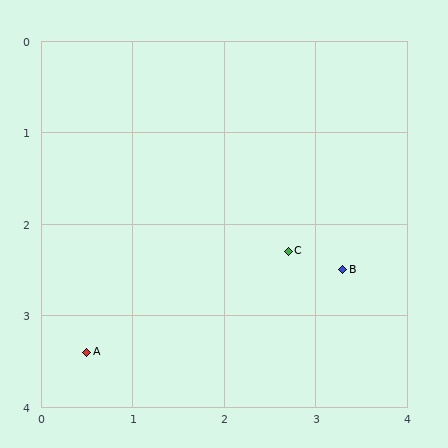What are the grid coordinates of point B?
Point B is at approximately (3.3, 2.5).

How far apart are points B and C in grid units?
Points B and C are about 0.6 grid units apart.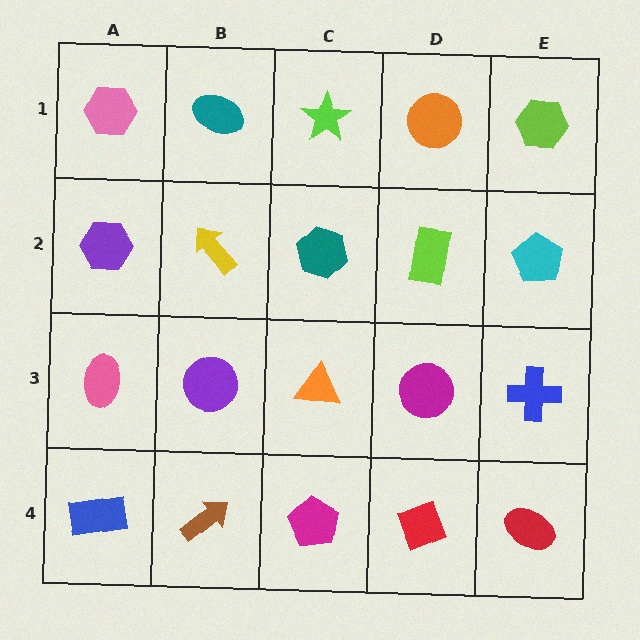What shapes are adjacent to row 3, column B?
A yellow arrow (row 2, column B), a brown arrow (row 4, column B), a pink ellipse (row 3, column A), an orange triangle (row 3, column C).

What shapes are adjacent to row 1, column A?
A purple hexagon (row 2, column A), a teal ellipse (row 1, column B).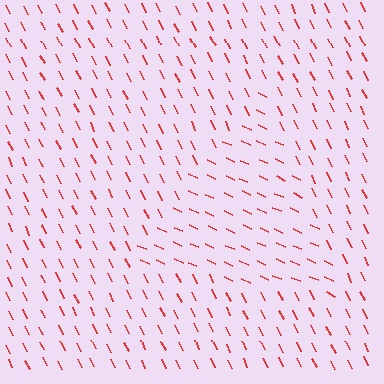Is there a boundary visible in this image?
Yes, there is a texture boundary formed by a change in line orientation.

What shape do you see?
I see a triangle.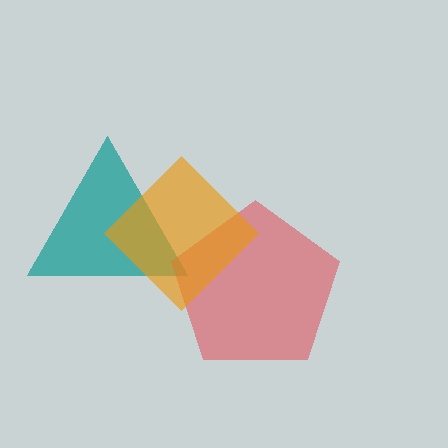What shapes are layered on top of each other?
The layered shapes are: a teal triangle, a red pentagon, an orange diamond.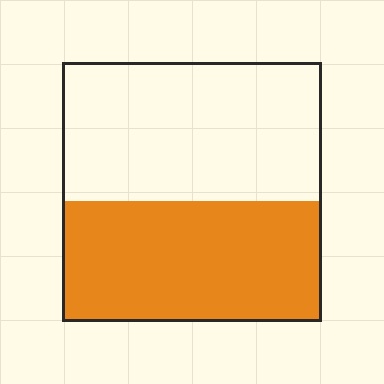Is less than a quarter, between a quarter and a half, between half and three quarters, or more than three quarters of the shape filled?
Between a quarter and a half.